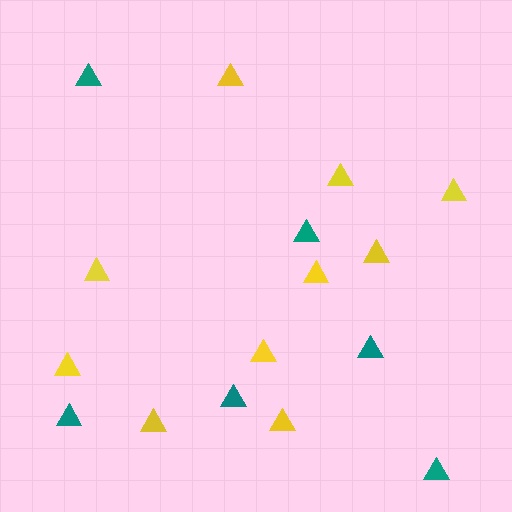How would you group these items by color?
There are 2 groups: one group of yellow triangles (10) and one group of teal triangles (6).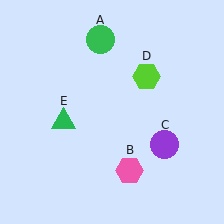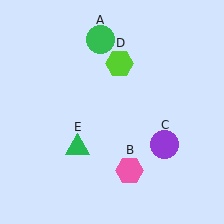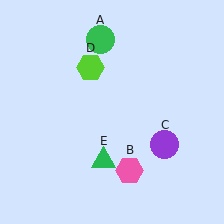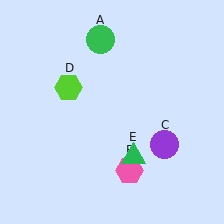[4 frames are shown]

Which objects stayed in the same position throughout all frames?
Green circle (object A) and pink hexagon (object B) and purple circle (object C) remained stationary.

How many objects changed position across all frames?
2 objects changed position: lime hexagon (object D), green triangle (object E).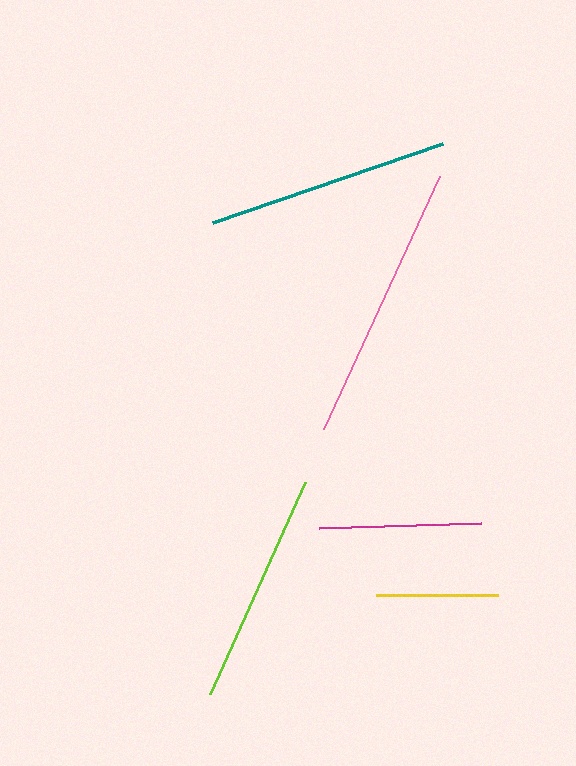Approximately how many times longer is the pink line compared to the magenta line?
The pink line is approximately 1.7 times the length of the magenta line.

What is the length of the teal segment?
The teal segment is approximately 243 pixels long.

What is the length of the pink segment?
The pink segment is approximately 278 pixels long.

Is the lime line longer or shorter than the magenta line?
The lime line is longer than the magenta line.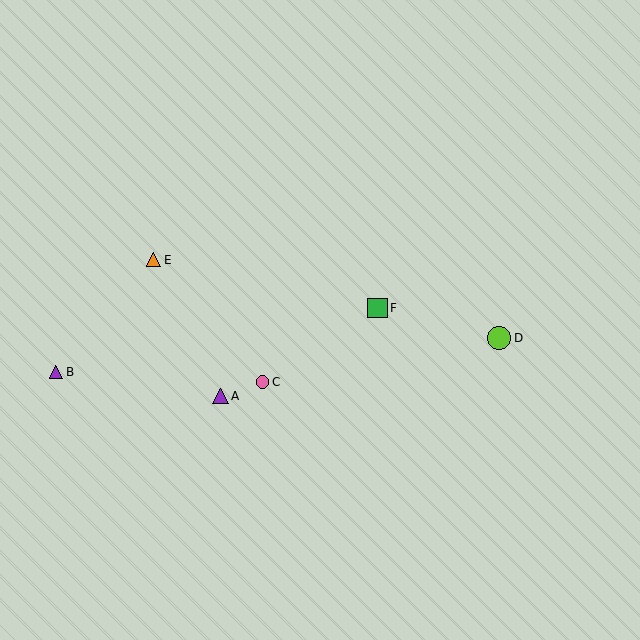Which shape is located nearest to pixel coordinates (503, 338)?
The lime circle (labeled D) at (499, 338) is nearest to that location.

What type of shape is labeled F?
Shape F is a green square.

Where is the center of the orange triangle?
The center of the orange triangle is at (154, 260).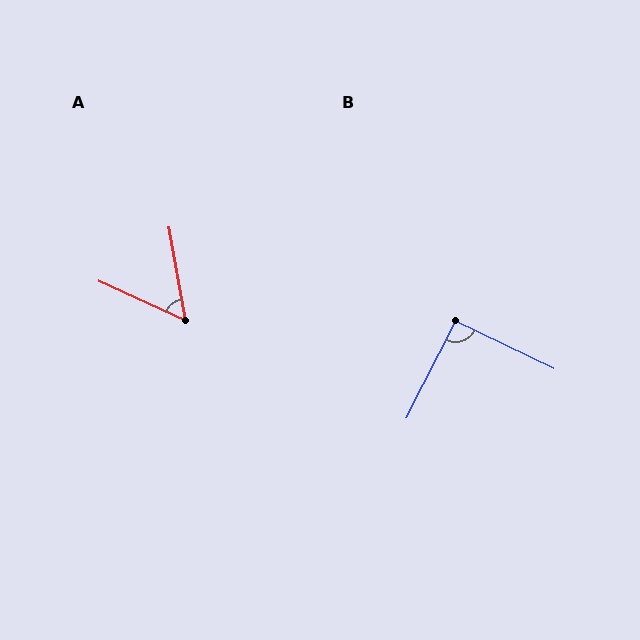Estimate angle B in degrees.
Approximately 91 degrees.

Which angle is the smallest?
A, at approximately 56 degrees.